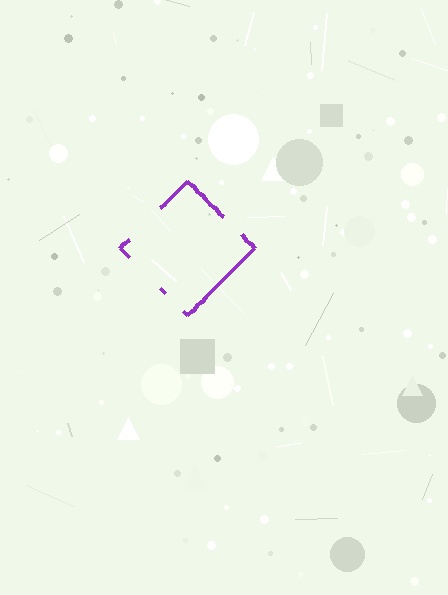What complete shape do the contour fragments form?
The contour fragments form a diamond.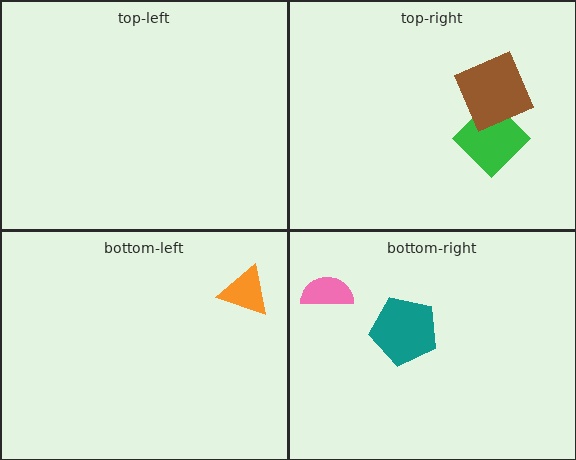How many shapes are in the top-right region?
2.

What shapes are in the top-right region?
The green diamond, the brown square.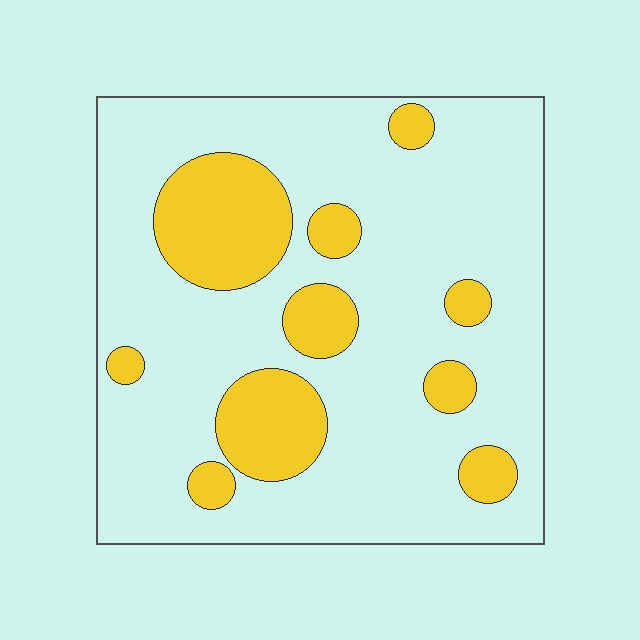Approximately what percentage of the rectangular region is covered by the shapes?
Approximately 20%.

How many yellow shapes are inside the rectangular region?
10.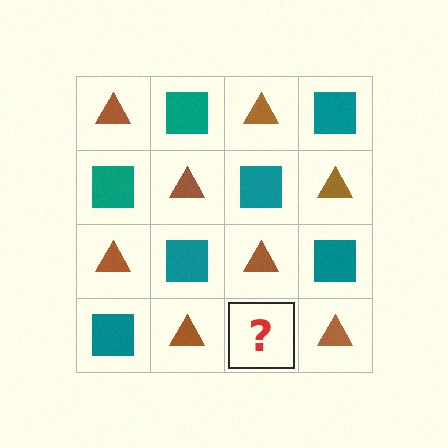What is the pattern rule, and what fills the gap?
The rule is that it alternates brown triangle and teal square in a checkerboard pattern. The gap should be filled with a teal square.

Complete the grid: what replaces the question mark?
The question mark should be replaced with a teal square.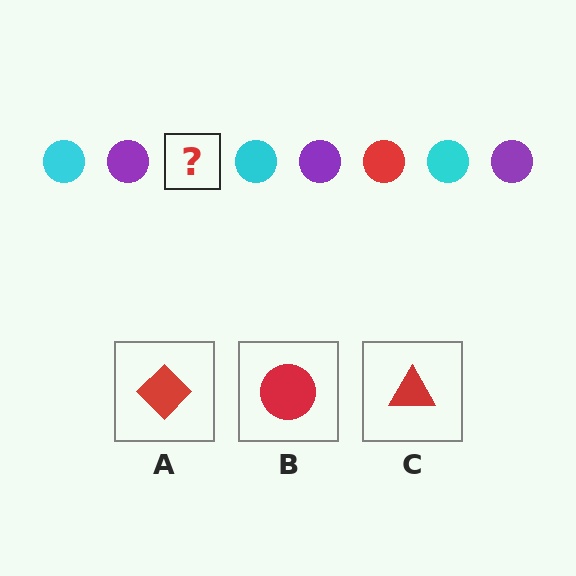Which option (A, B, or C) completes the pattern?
B.